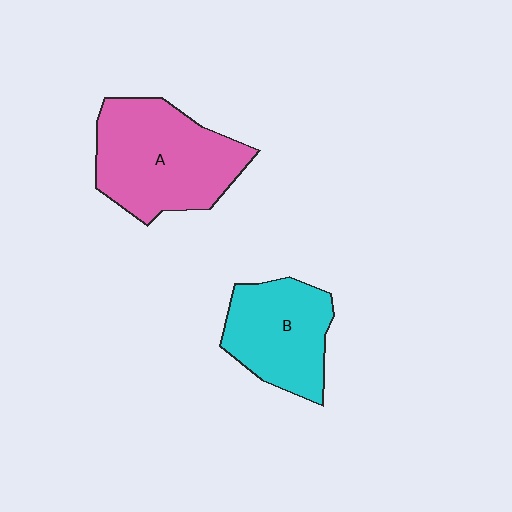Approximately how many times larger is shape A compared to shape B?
Approximately 1.4 times.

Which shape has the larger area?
Shape A (pink).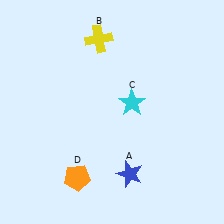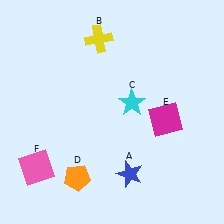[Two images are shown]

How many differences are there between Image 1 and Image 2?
There are 2 differences between the two images.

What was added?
A magenta square (E), a pink square (F) were added in Image 2.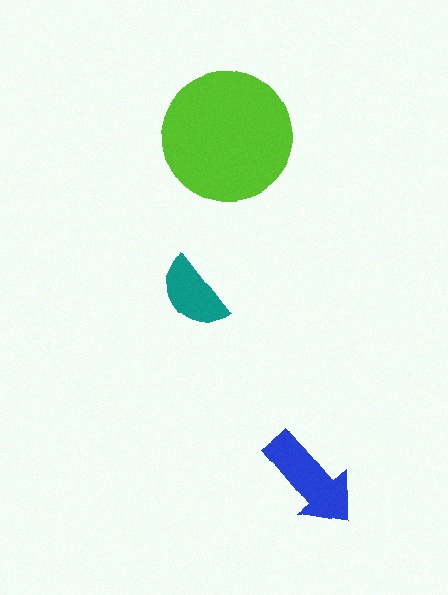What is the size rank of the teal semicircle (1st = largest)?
3rd.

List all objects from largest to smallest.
The lime circle, the blue arrow, the teal semicircle.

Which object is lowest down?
The blue arrow is bottommost.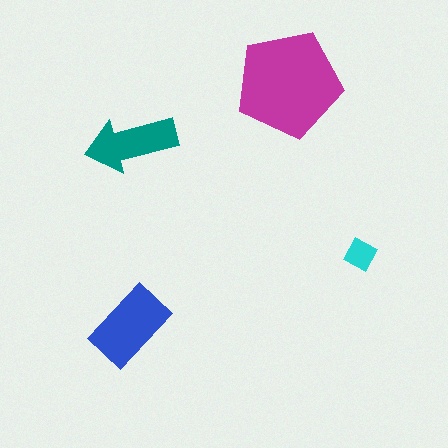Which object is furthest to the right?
The cyan square is rightmost.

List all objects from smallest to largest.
The cyan square, the teal arrow, the blue rectangle, the magenta pentagon.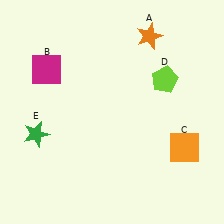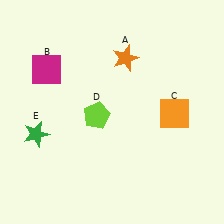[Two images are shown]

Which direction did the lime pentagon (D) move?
The lime pentagon (D) moved left.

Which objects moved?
The objects that moved are: the orange star (A), the orange square (C), the lime pentagon (D).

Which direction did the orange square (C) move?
The orange square (C) moved up.